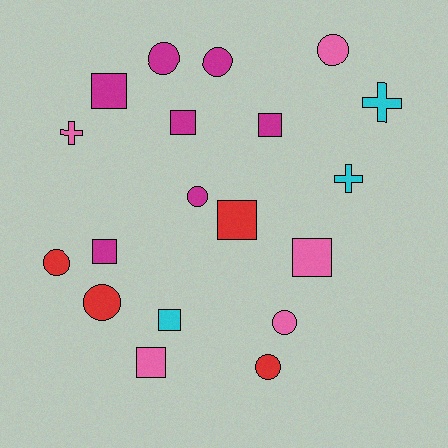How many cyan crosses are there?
There are 2 cyan crosses.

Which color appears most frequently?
Magenta, with 7 objects.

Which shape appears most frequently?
Square, with 8 objects.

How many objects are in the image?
There are 19 objects.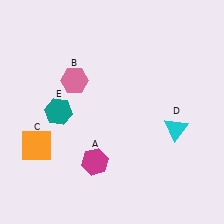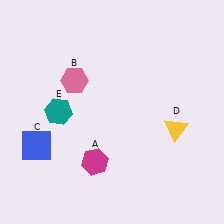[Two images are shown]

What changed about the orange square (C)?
In Image 1, C is orange. In Image 2, it changed to blue.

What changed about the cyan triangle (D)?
In Image 1, D is cyan. In Image 2, it changed to yellow.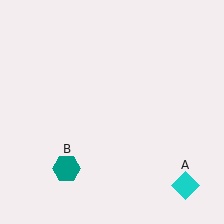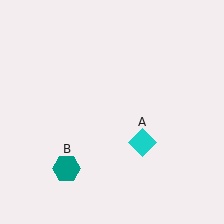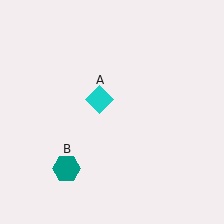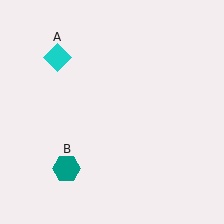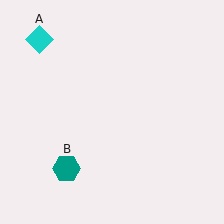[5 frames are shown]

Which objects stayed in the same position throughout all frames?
Teal hexagon (object B) remained stationary.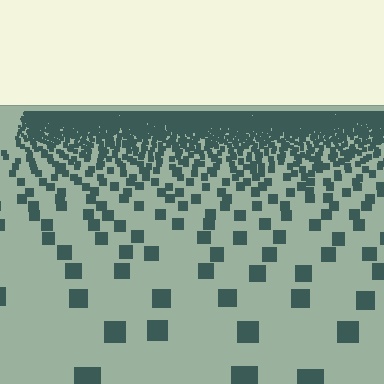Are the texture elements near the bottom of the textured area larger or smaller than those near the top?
Larger. Near the bottom, elements are closer to the viewer and appear at a bigger on-screen size.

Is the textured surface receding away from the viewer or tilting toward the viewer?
The surface is receding away from the viewer. Texture elements get smaller and denser toward the top.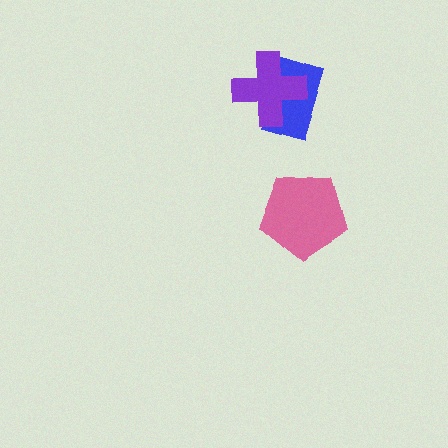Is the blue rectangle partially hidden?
Yes, it is partially covered by another shape.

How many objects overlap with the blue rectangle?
1 object overlaps with the blue rectangle.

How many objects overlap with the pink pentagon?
0 objects overlap with the pink pentagon.